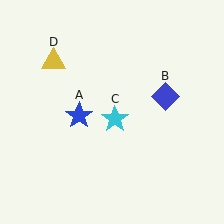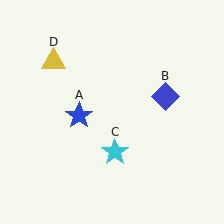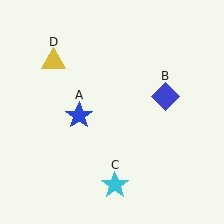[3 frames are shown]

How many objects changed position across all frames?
1 object changed position: cyan star (object C).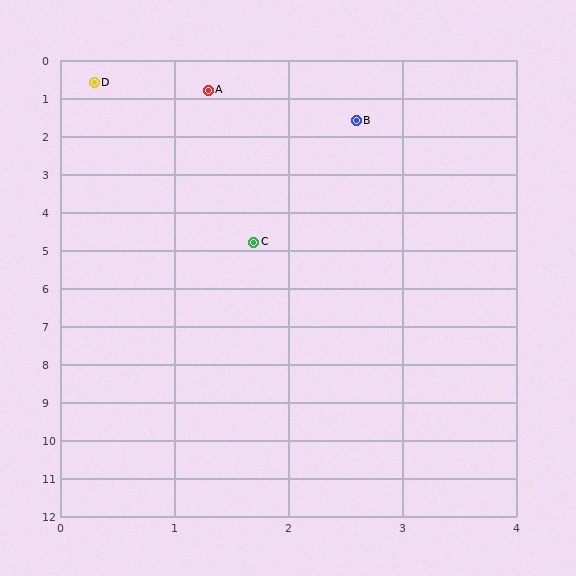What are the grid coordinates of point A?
Point A is at approximately (1.3, 0.8).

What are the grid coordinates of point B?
Point B is at approximately (2.6, 1.6).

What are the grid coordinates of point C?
Point C is at approximately (1.7, 4.8).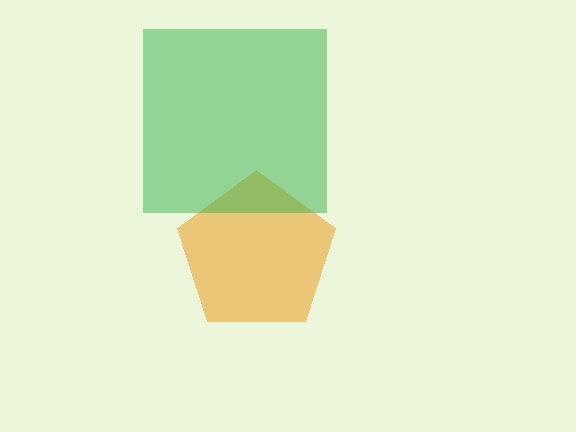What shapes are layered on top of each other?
The layered shapes are: an orange pentagon, a green square.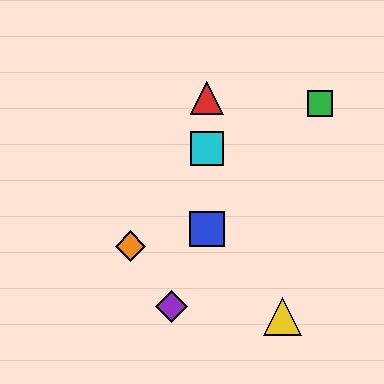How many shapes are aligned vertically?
3 shapes (the red triangle, the blue square, the cyan square) are aligned vertically.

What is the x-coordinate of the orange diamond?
The orange diamond is at x≈131.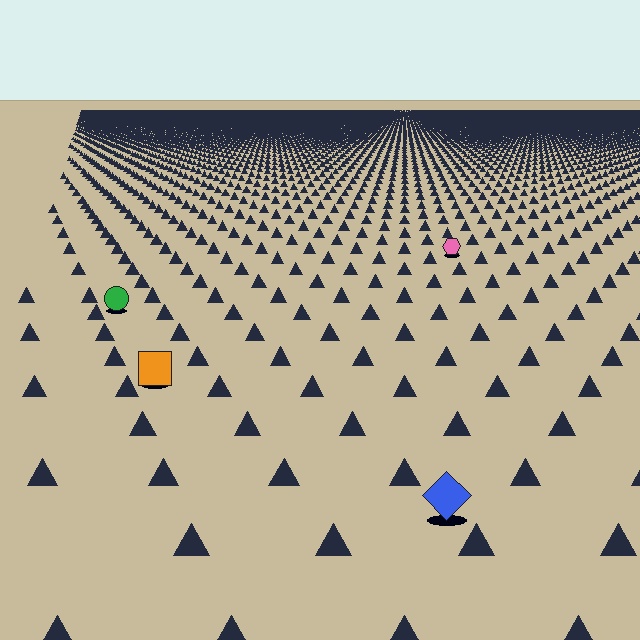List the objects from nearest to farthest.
From nearest to farthest: the blue diamond, the orange square, the green circle, the pink hexagon.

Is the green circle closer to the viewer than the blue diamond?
No. The blue diamond is closer — you can tell from the texture gradient: the ground texture is coarser near it.